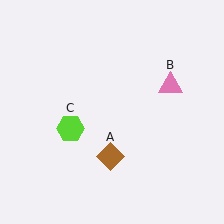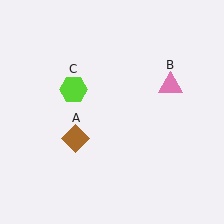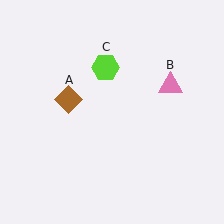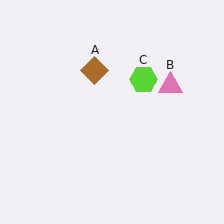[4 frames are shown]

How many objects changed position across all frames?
2 objects changed position: brown diamond (object A), lime hexagon (object C).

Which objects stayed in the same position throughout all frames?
Pink triangle (object B) remained stationary.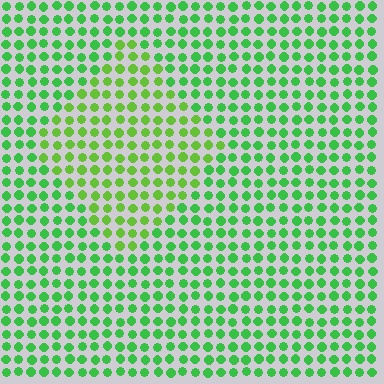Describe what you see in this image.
The image is filled with small green elements in a uniform arrangement. A diamond-shaped region is visible where the elements are tinted to a slightly different hue, forming a subtle color boundary.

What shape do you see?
I see a diamond.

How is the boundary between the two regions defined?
The boundary is defined purely by a slight shift in hue (about 26 degrees). Spacing, size, and orientation are identical on both sides.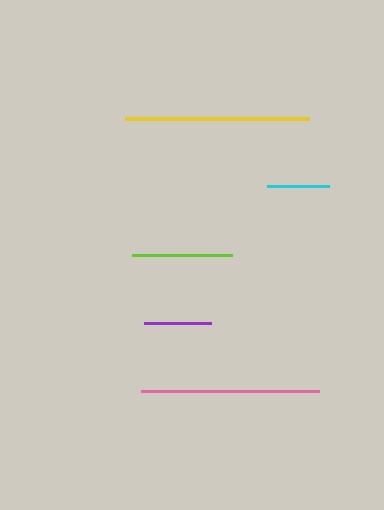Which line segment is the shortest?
The cyan line is the shortest at approximately 62 pixels.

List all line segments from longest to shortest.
From longest to shortest: yellow, pink, lime, purple, cyan.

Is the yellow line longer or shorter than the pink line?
The yellow line is longer than the pink line.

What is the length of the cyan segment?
The cyan segment is approximately 62 pixels long.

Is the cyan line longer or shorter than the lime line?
The lime line is longer than the cyan line.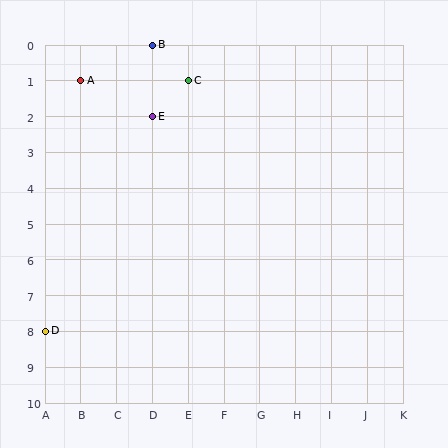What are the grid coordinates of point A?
Point A is at grid coordinates (B, 1).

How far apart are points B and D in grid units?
Points B and D are 3 columns and 8 rows apart (about 8.5 grid units diagonally).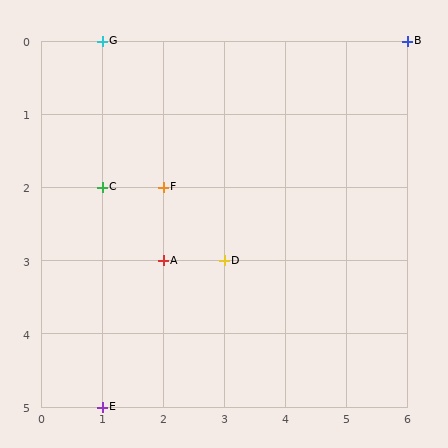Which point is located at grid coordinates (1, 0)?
Point G is at (1, 0).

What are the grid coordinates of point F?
Point F is at grid coordinates (2, 2).